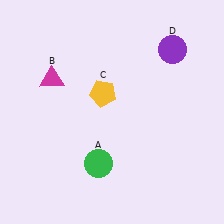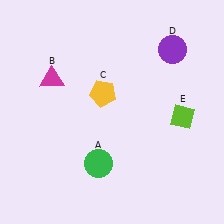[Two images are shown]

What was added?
A lime diamond (E) was added in Image 2.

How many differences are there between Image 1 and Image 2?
There is 1 difference between the two images.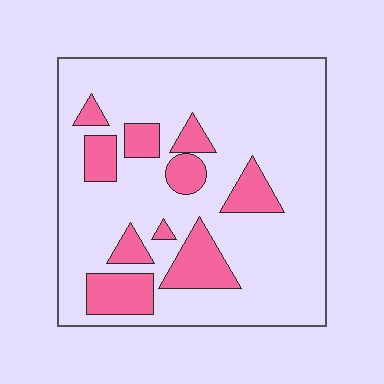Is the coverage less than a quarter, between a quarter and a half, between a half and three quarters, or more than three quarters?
Less than a quarter.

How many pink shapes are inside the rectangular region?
10.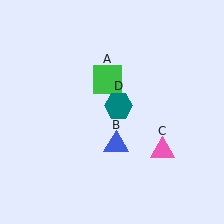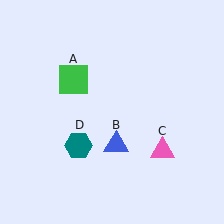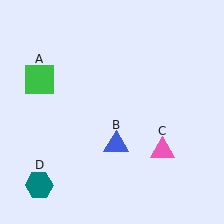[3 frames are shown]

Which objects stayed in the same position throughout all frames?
Blue triangle (object B) and pink triangle (object C) remained stationary.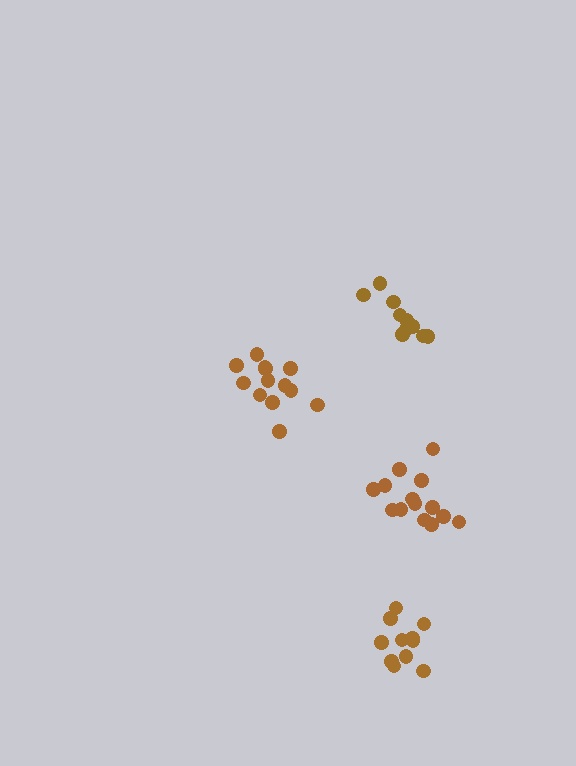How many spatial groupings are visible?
There are 4 spatial groupings.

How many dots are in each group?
Group 1: 10 dots, Group 2: 13 dots, Group 3: 14 dots, Group 4: 11 dots (48 total).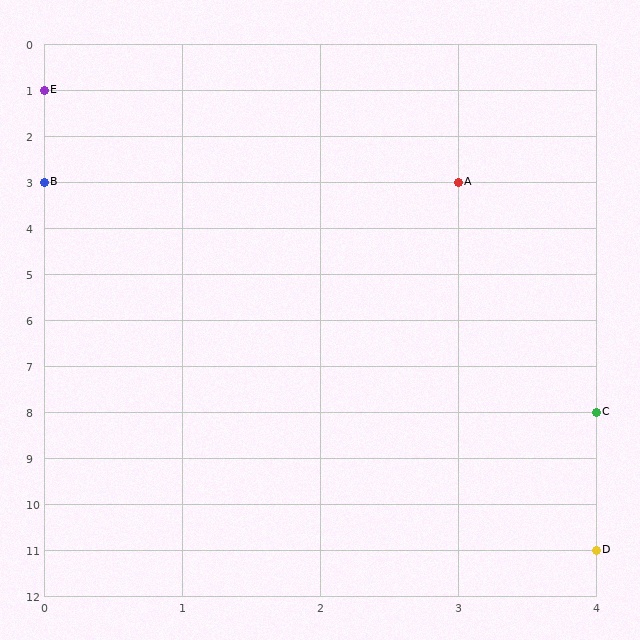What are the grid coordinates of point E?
Point E is at grid coordinates (0, 1).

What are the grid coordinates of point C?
Point C is at grid coordinates (4, 8).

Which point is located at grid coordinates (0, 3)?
Point B is at (0, 3).